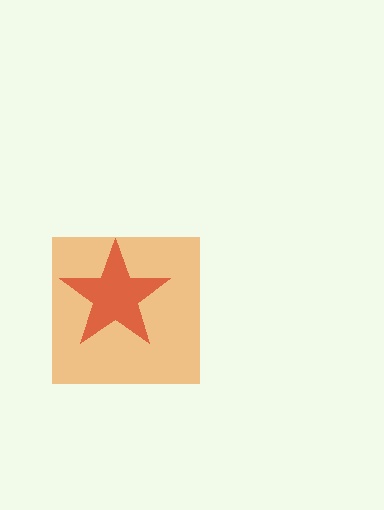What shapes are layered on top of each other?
The layered shapes are: an orange square, a red star.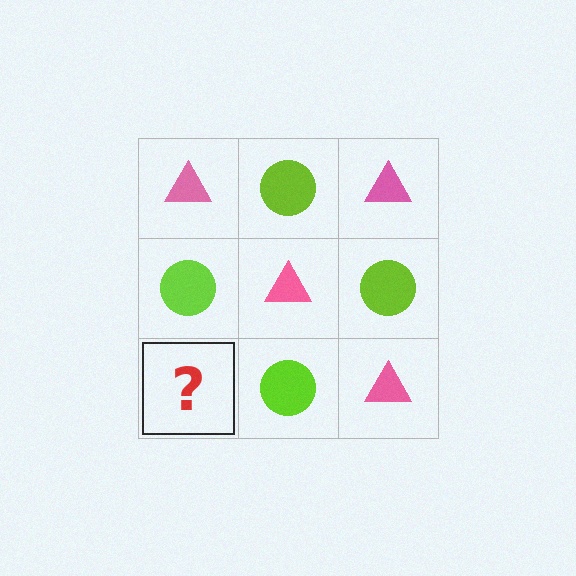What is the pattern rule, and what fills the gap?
The rule is that it alternates pink triangle and lime circle in a checkerboard pattern. The gap should be filled with a pink triangle.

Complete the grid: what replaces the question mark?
The question mark should be replaced with a pink triangle.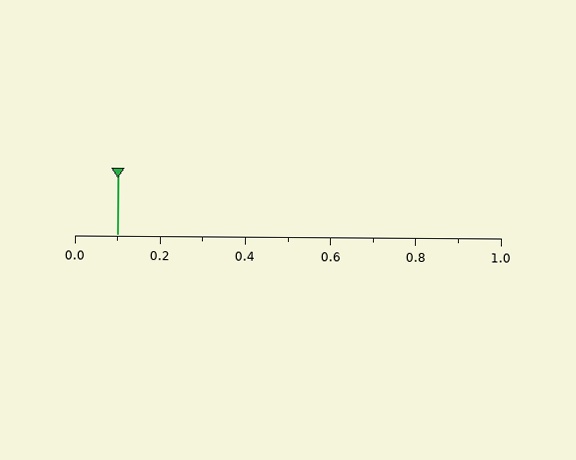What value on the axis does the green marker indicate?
The marker indicates approximately 0.1.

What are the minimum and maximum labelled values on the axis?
The axis runs from 0.0 to 1.0.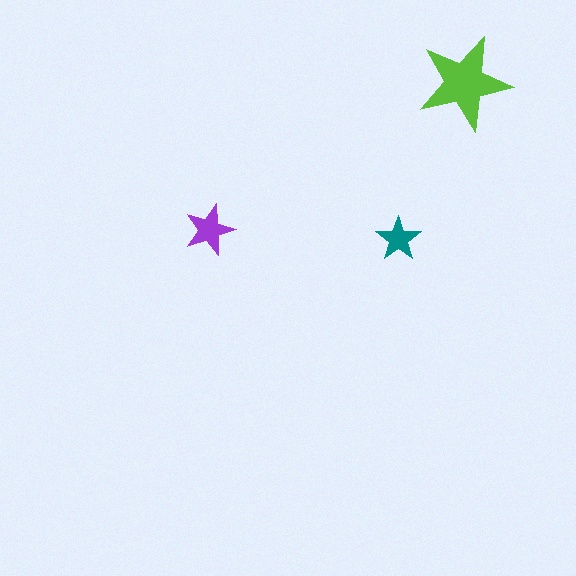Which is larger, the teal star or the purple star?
The purple one.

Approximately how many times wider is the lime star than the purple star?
About 2 times wider.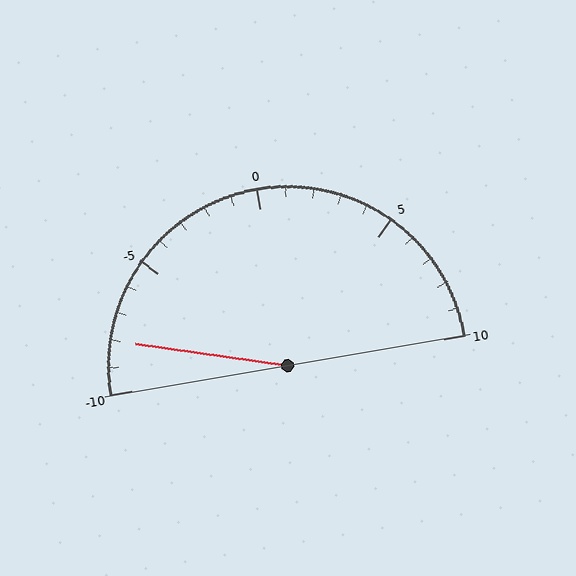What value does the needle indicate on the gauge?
The needle indicates approximately -8.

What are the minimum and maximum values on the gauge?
The gauge ranges from -10 to 10.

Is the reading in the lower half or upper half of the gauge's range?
The reading is in the lower half of the range (-10 to 10).